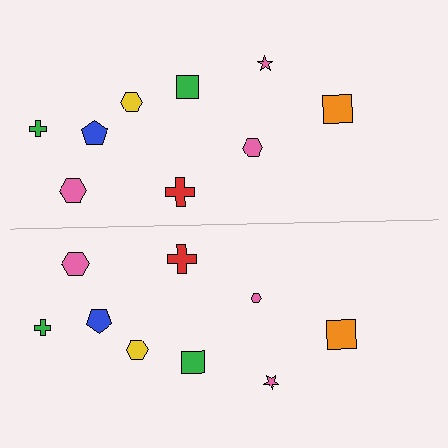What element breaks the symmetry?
The pink hexagon on the bottom side has a different size than its mirror counterpart.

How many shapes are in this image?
There are 18 shapes in this image.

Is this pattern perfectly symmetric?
No, the pattern is not perfectly symmetric. The pink hexagon on the bottom side has a different size than its mirror counterpart.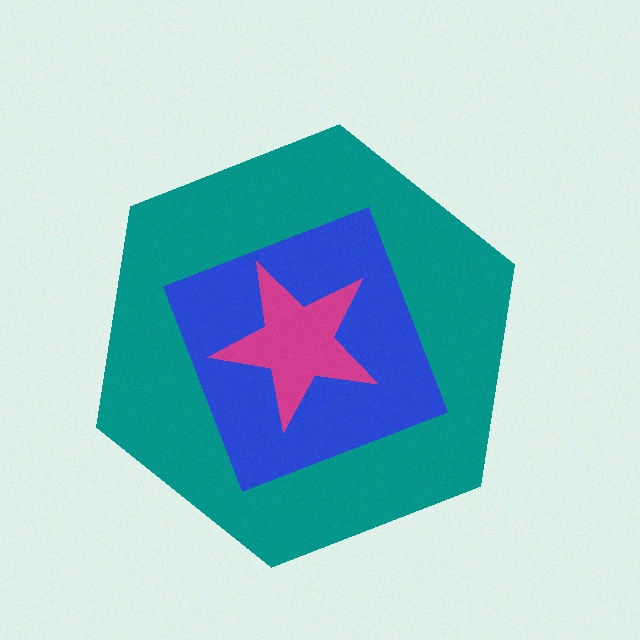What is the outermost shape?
The teal hexagon.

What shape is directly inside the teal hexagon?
The blue diamond.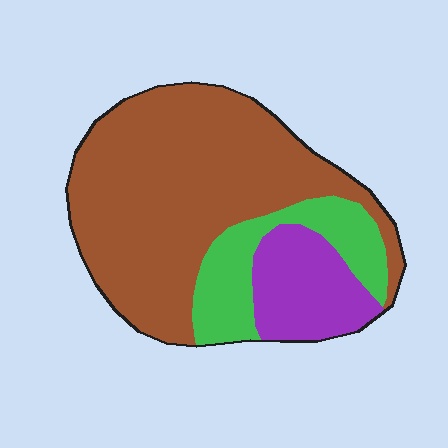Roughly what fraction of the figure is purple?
Purple covers 17% of the figure.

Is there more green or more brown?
Brown.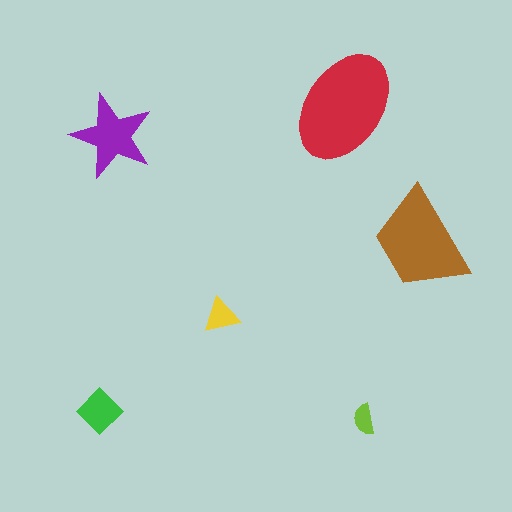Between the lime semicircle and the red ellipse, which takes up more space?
The red ellipse.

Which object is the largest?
The red ellipse.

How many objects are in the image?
There are 6 objects in the image.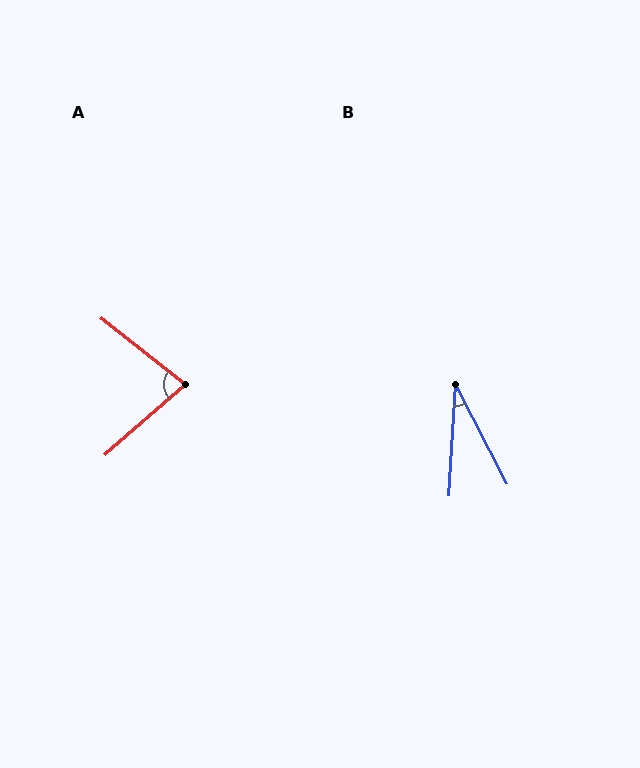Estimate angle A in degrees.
Approximately 80 degrees.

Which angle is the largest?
A, at approximately 80 degrees.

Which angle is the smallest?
B, at approximately 31 degrees.